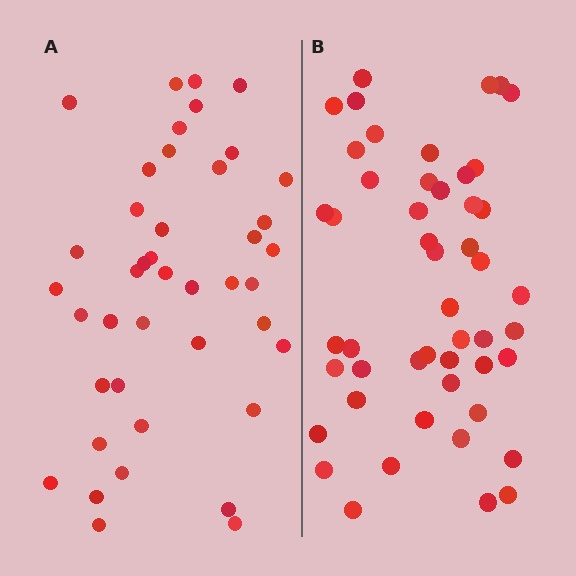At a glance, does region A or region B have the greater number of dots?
Region B (the right region) has more dots.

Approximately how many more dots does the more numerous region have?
Region B has roughly 8 or so more dots than region A.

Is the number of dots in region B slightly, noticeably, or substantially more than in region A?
Region B has only slightly more — the two regions are fairly close. The ratio is roughly 1.2 to 1.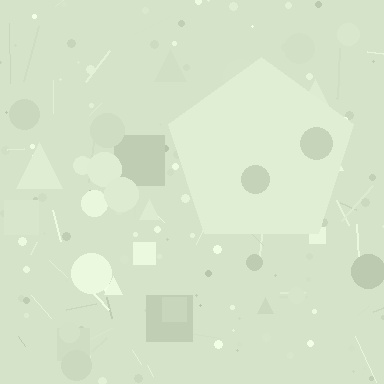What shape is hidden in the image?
A pentagon is hidden in the image.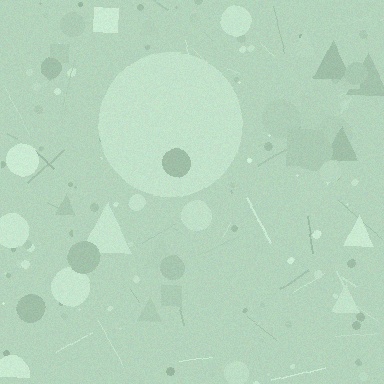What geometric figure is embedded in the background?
A circle is embedded in the background.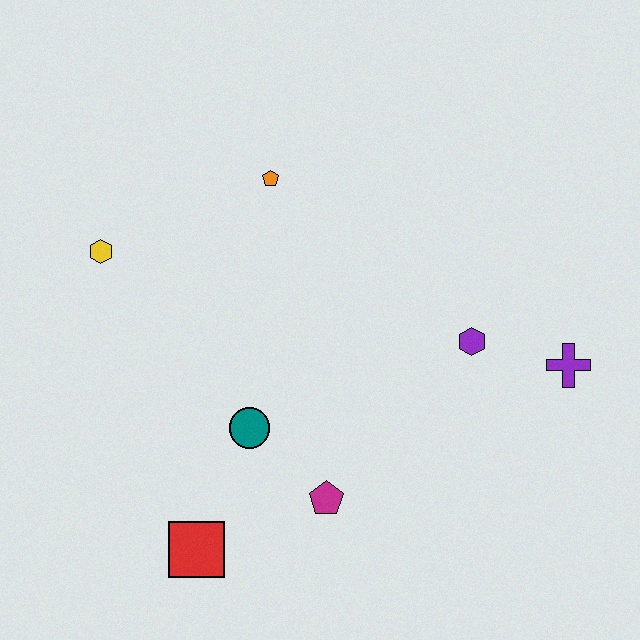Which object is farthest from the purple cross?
The yellow hexagon is farthest from the purple cross.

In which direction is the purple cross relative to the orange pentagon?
The purple cross is to the right of the orange pentagon.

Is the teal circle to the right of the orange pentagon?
No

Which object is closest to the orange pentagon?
The yellow hexagon is closest to the orange pentagon.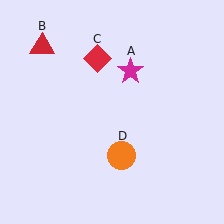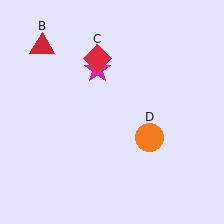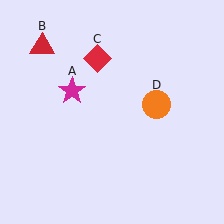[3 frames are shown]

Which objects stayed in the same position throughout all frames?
Red triangle (object B) and red diamond (object C) remained stationary.